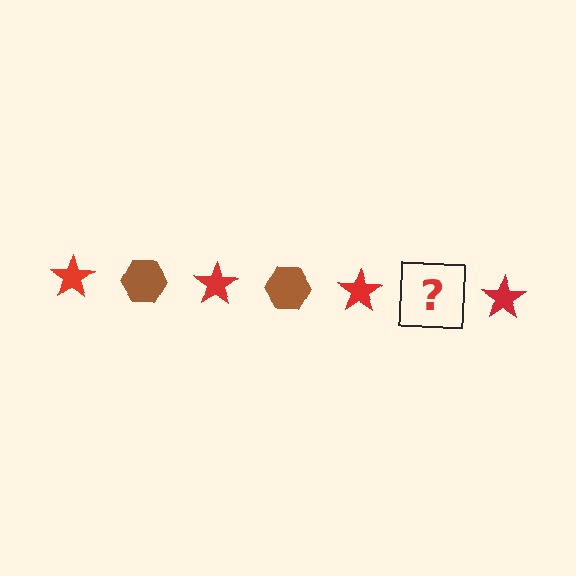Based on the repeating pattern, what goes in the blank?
The blank should be a brown hexagon.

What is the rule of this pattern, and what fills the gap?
The rule is that the pattern alternates between red star and brown hexagon. The gap should be filled with a brown hexagon.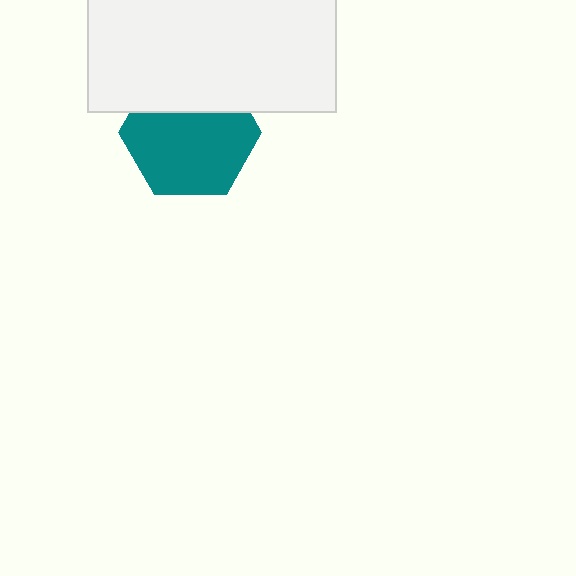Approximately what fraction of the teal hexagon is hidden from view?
Roughly 31% of the teal hexagon is hidden behind the white rectangle.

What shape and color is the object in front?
The object in front is a white rectangle.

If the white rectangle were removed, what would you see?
You would see the complete teal hexagon.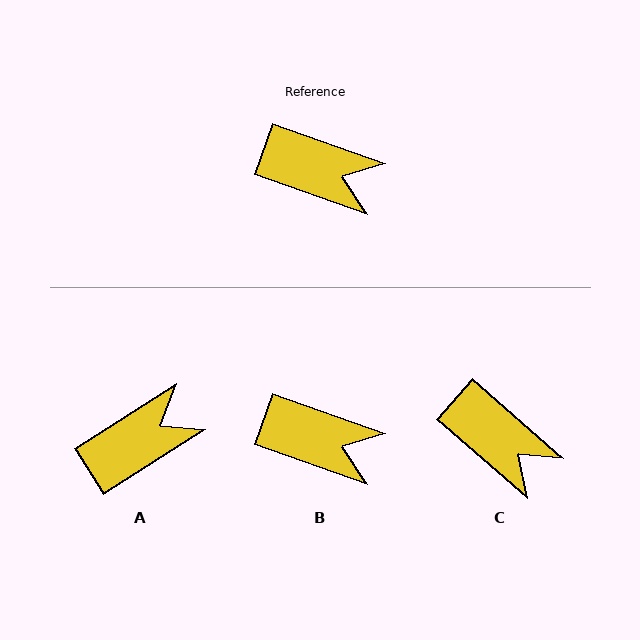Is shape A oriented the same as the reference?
No, it is off by about 52 degrees.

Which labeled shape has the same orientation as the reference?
B.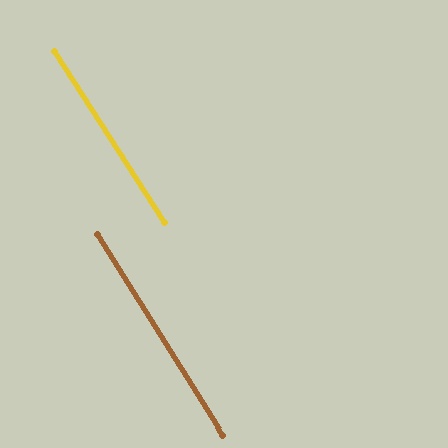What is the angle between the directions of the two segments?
Approximately 1 degree.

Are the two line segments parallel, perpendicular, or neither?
Parallel — their directions differ by only 0.9°.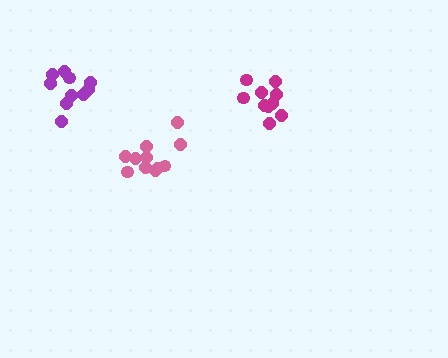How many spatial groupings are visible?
There are 3 spatial groupings.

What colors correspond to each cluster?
The clusters are colored: pink, purple, magenta.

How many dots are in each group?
Group 1: 11 dots, Group 2: 10 dots, Group 3: 10 dots (31 total).